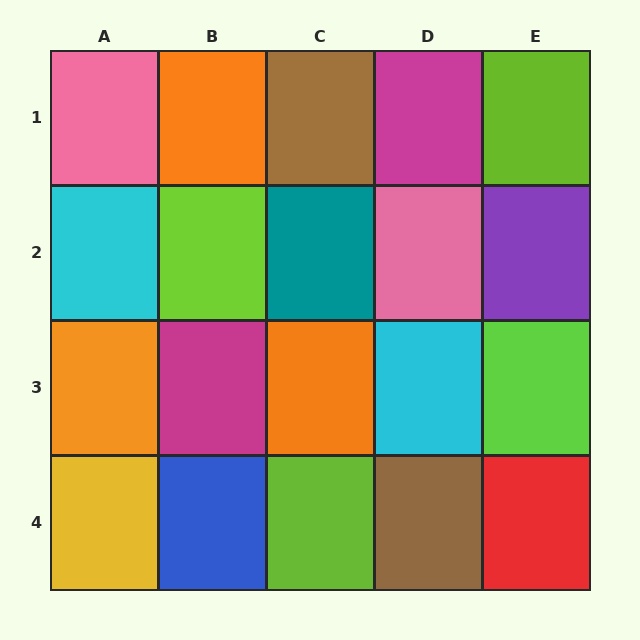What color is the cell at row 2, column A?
Cyan.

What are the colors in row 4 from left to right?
Yellow, blue, lime, brown, red.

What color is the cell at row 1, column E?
Lime.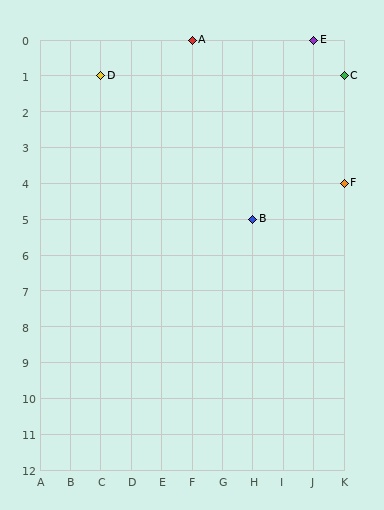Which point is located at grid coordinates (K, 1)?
Point C is at (K, 1).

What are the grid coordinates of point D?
Point D is at grid coordinates (C, 1).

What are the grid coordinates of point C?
Point C is at grid coordinates (K, 1).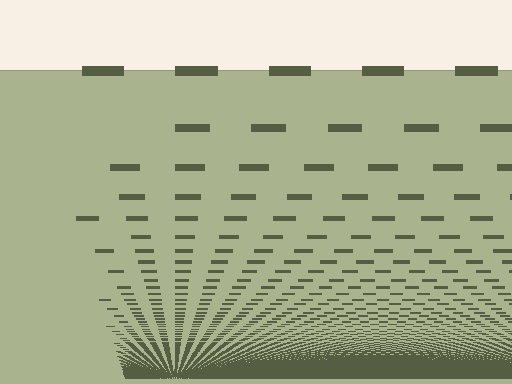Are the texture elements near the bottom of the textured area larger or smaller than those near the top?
Smaller. The gradient is inverted — elements near the bottom are smaller and denser.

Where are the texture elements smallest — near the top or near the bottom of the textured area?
Near the bottom.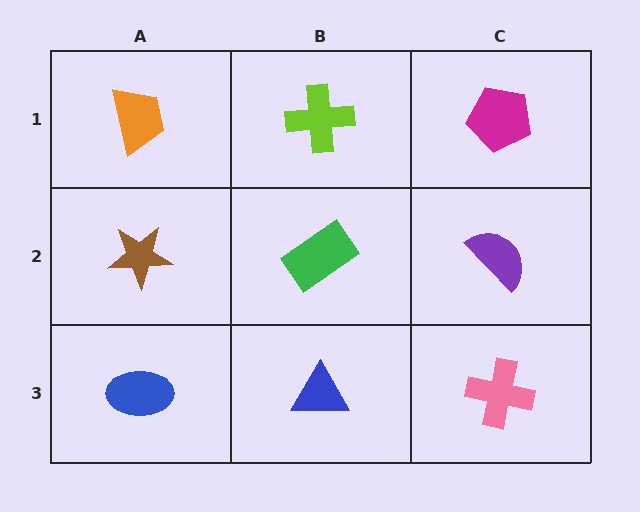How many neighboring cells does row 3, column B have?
3.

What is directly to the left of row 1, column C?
A lime cross.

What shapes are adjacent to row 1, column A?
A brown star (row 2, column A), a lime cross (row 1, column B).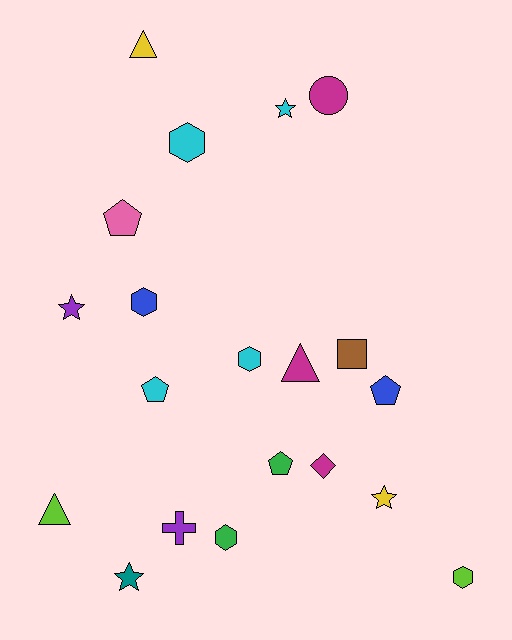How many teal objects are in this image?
There is 1 teal object.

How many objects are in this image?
There are 20 objects.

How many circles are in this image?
There is 1 circle.